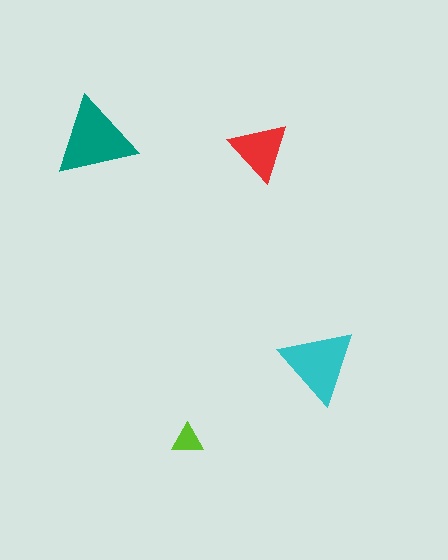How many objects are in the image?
There are 4 objects in the image.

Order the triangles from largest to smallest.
the teal one, the cyan one, the red one, the lime one.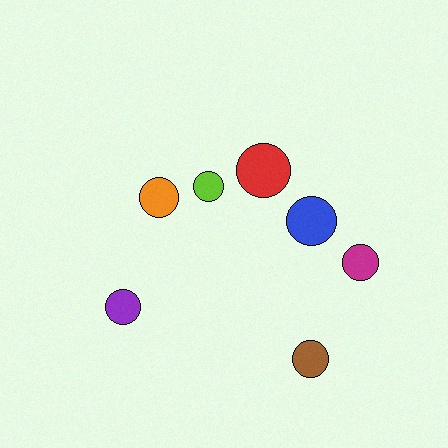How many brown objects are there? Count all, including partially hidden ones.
There is 1 brown object.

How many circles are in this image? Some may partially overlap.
There are 7 circles.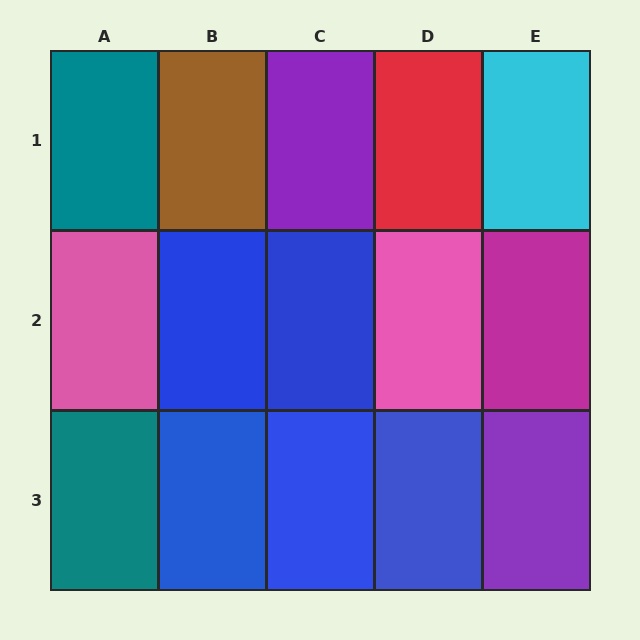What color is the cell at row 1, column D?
Red.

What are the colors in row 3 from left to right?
Teal, blue, blue, blue, purple.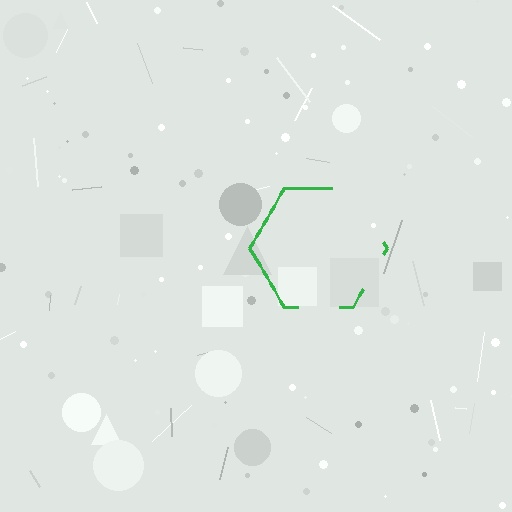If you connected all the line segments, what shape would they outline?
They would outline a hexagon.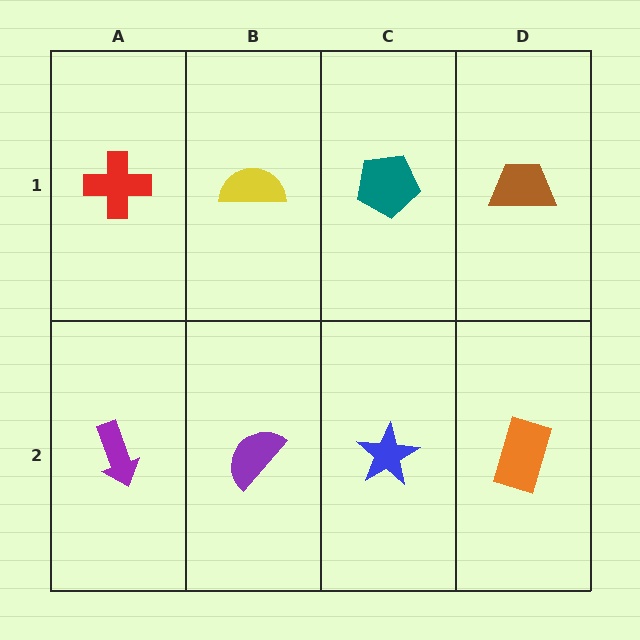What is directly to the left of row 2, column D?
A blue star.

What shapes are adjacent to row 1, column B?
A purple semicircle (row 2, column B), a red cross (row 1, column A), a teal pentagon (row 1, column C).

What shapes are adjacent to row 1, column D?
An orange rectangle (row 2, column D), a teal pentagon (row 1, column C).